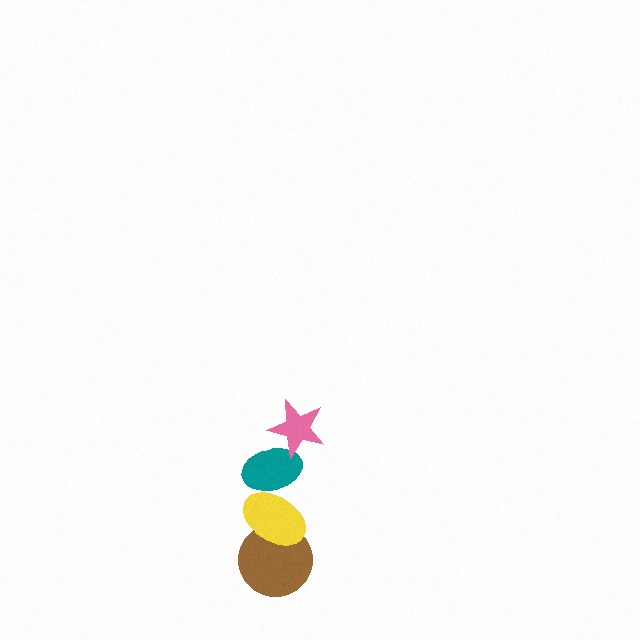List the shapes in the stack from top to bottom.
From top to bottom: the pink star, the teal ellipse, the yellow ellipse, the brown circle.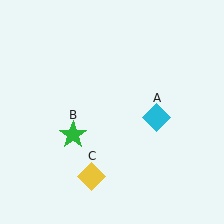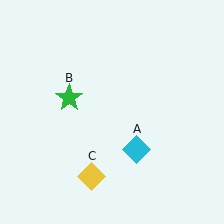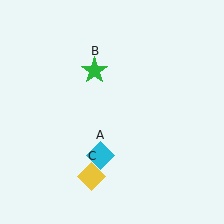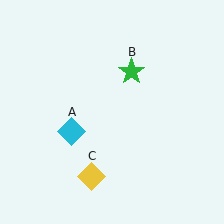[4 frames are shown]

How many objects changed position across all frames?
2 objects changed position: cyan diamond (object A), green star (object B).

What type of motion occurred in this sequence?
The cyan diamond (object A), green star (object B) rotated clockwise around the center of the scene.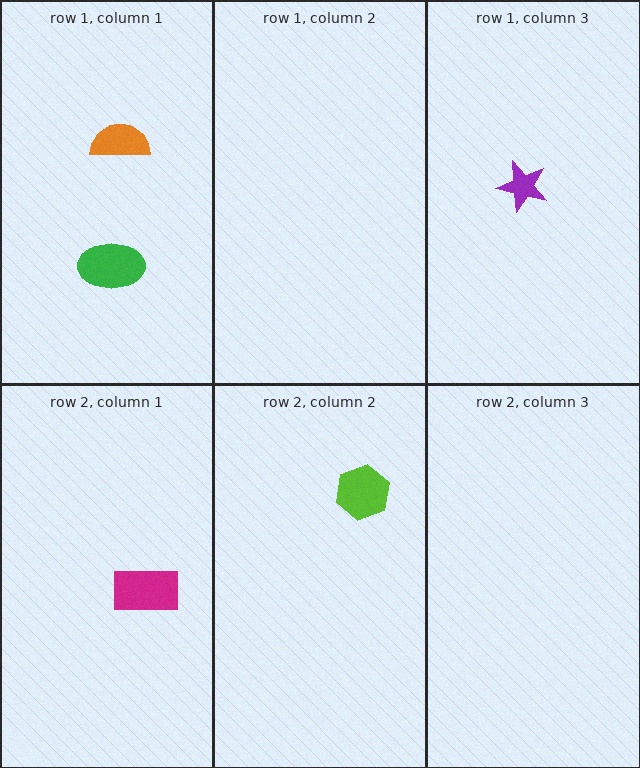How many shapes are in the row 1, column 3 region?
1.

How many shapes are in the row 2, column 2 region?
1.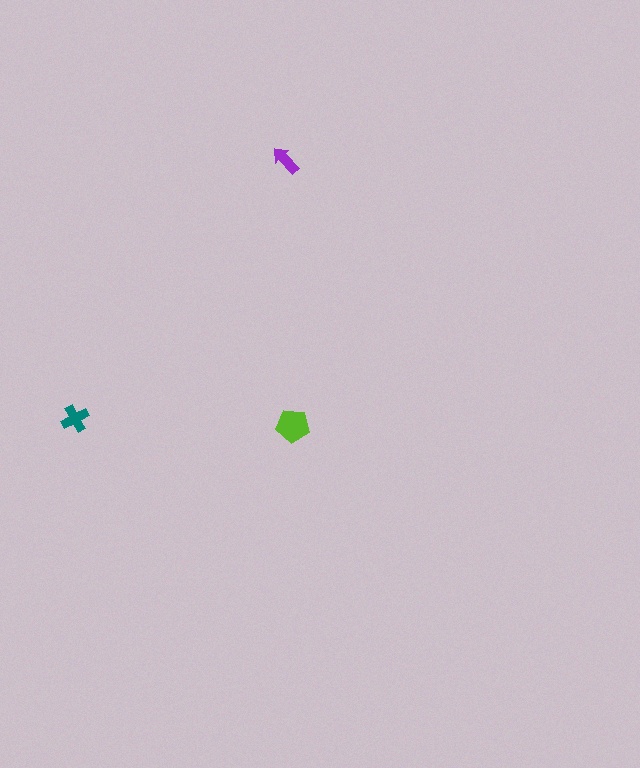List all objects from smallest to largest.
The purple arrow, the teal cross, the lime pentagon.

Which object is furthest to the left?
The teal cross is leftmost.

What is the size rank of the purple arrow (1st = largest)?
3rd.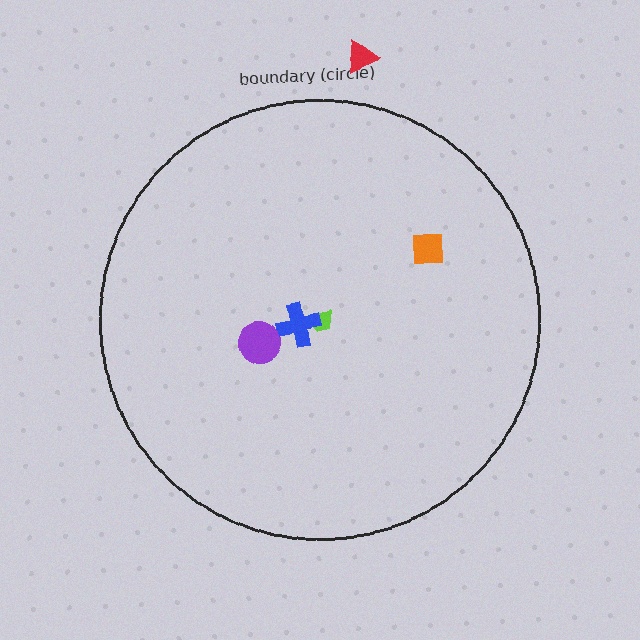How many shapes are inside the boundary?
4 inside, 1 outside.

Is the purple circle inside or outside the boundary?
Inside.